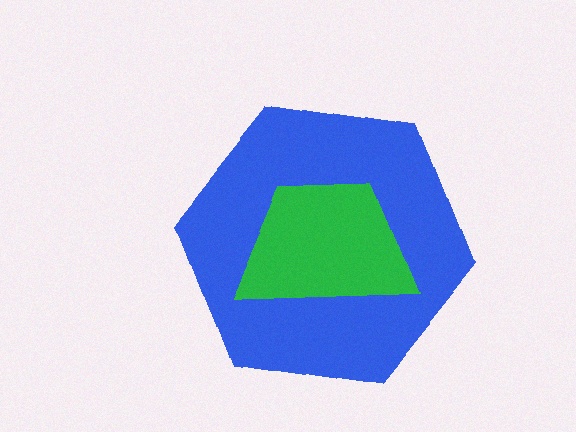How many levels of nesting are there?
2.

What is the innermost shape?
The green trapezoid.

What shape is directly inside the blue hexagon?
The green trapezoid.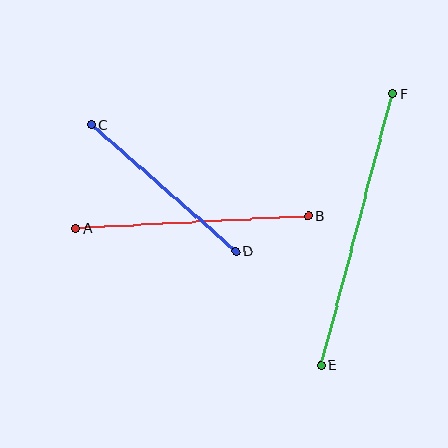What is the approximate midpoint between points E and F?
The midpoint is at approximately (357, 230) pixels.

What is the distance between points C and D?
The distance is approximately 192 pixels.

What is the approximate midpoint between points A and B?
The midpoint is at approximately (192, 222) pixels.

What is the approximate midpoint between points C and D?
The midpoint is at approximately (164, 188) pixels.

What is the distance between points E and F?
The distance is approximately 281 pixels.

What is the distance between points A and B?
The distance is approximately 232 pixels.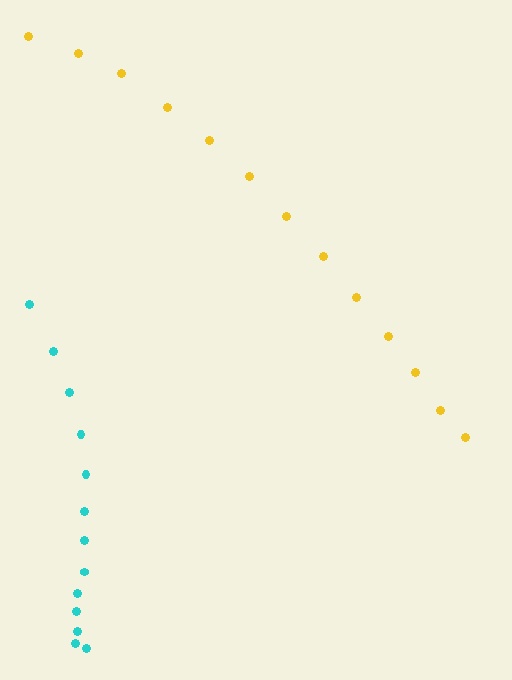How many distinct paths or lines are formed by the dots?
There are 2 distinct paths.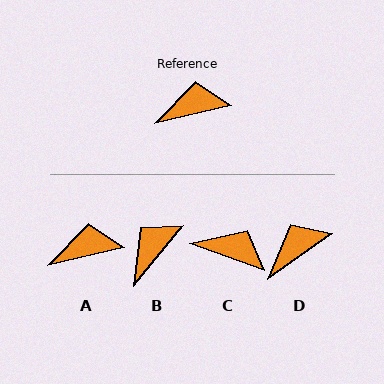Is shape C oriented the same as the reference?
No, it is off by about 33 degrees.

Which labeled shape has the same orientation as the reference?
A.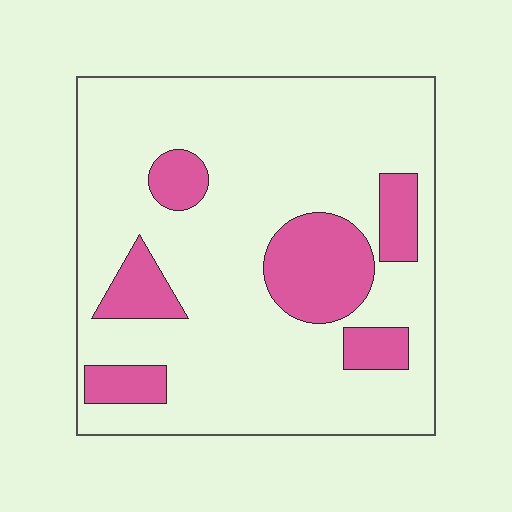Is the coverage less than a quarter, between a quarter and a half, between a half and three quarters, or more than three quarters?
Less than a quarter.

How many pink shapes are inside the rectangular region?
6.